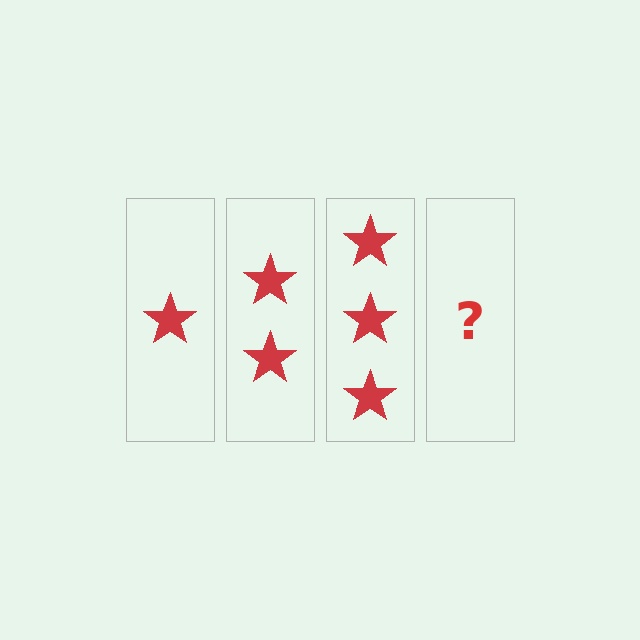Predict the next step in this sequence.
The next step is 4 stars.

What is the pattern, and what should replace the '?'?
The pattern is that each step adds one more star. The '?' should be 4 stars.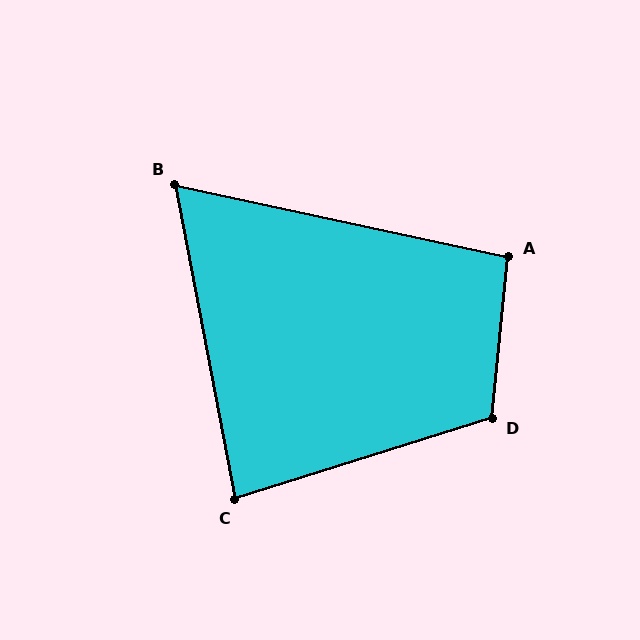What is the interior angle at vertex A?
Approximately 97 degrees (obtuse).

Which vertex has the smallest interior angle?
B, at approximately 67 degrees.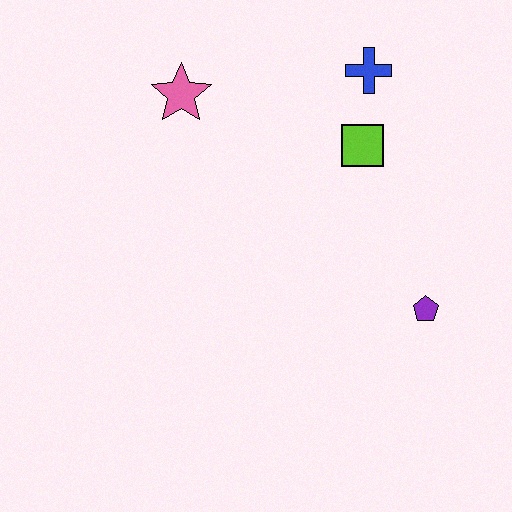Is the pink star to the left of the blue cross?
Yes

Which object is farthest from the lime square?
The pink star is farthest from the lime square.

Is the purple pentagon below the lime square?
Yes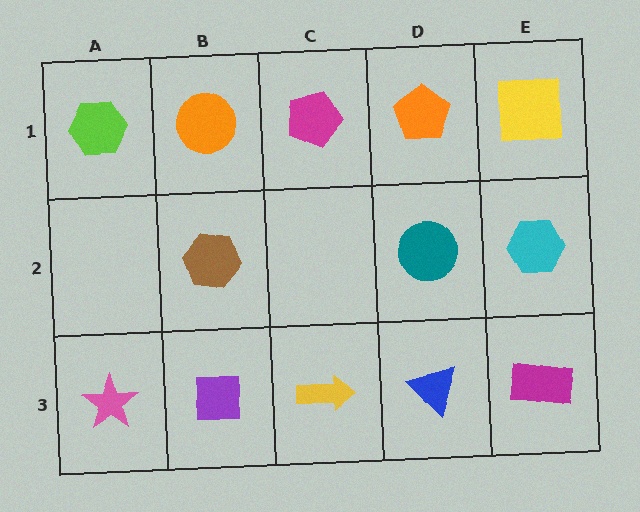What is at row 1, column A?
A lime hexagon.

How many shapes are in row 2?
3 shapes.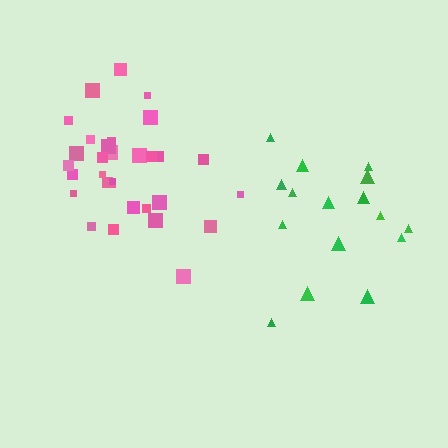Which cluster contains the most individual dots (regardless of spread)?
Pink (31).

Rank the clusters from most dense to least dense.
pink, green.